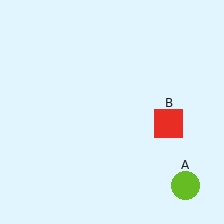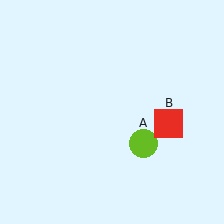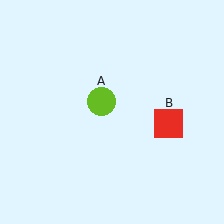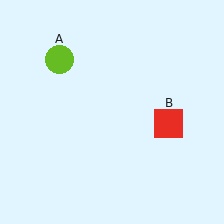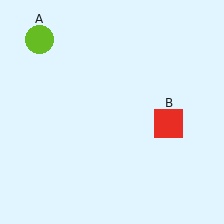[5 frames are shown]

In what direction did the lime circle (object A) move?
The lime circle (object A) moved up and to the left.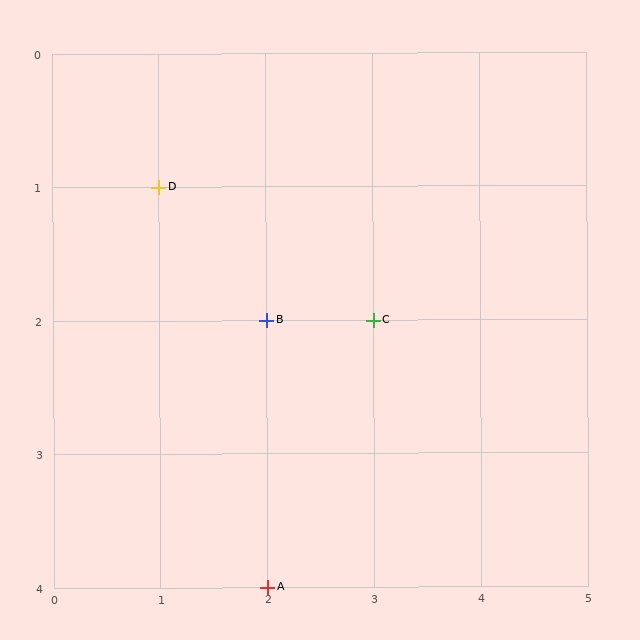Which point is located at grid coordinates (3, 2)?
Point C is at (3, 2).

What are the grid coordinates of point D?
Point D is at grid coordinates (1, 1).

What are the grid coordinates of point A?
Point A is at grid coordinates (2, 4).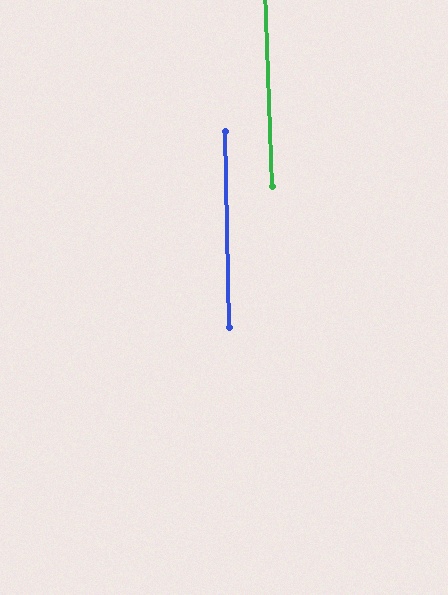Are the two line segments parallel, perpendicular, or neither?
Parallel — their directions differ by only 1.1°.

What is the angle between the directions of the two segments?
Approximately 1 degree.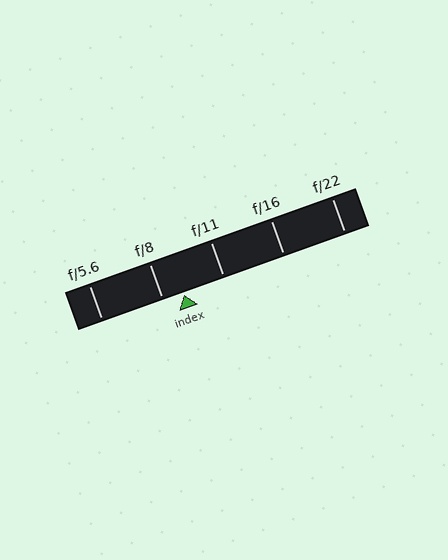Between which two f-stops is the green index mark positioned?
The index mark is between f/8 and f/11.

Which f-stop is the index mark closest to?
The index mark is closest to f/8.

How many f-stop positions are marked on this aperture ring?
There are 5 f-stop positions marked.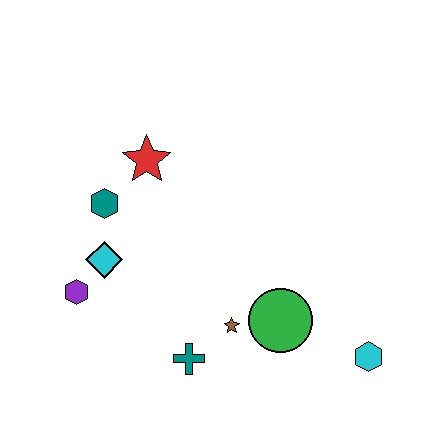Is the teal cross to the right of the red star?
Yes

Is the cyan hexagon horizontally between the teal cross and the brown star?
No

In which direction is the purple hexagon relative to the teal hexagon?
The purple hexagon is below the teal hexagon.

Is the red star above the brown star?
Yes